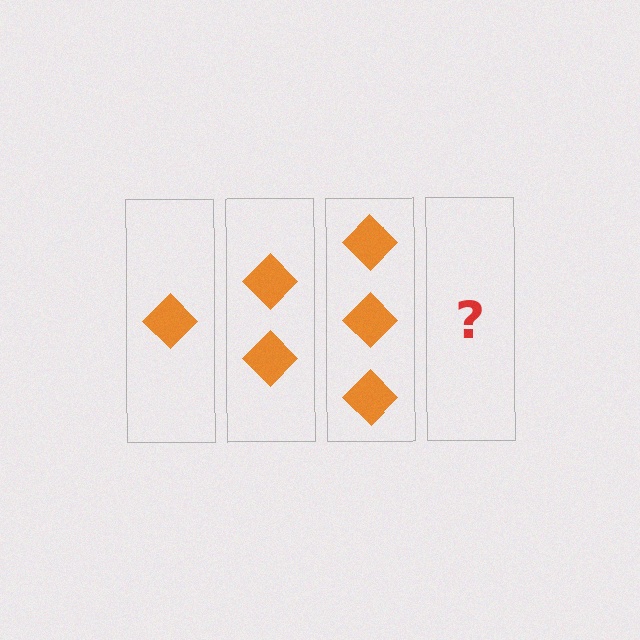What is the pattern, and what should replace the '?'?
The pattern is that each step adds one more diamond. The '?' should be 4 diamonds.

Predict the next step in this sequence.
The next step is 4 diamonds.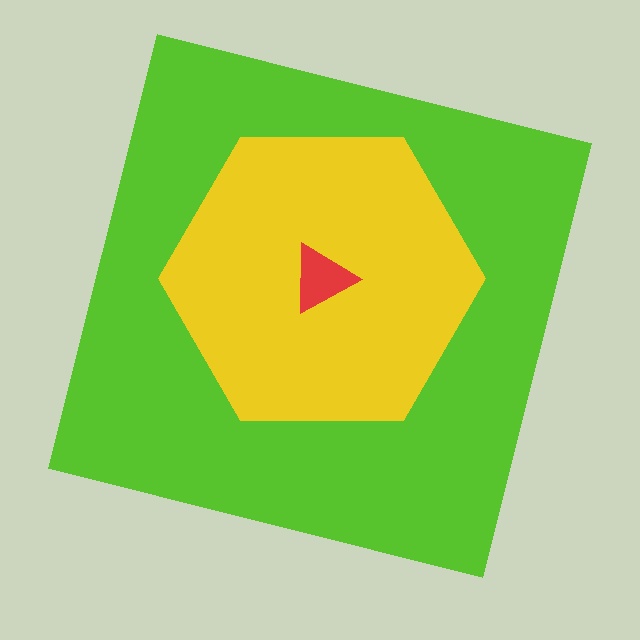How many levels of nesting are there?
3.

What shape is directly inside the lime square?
The yellow hexagon.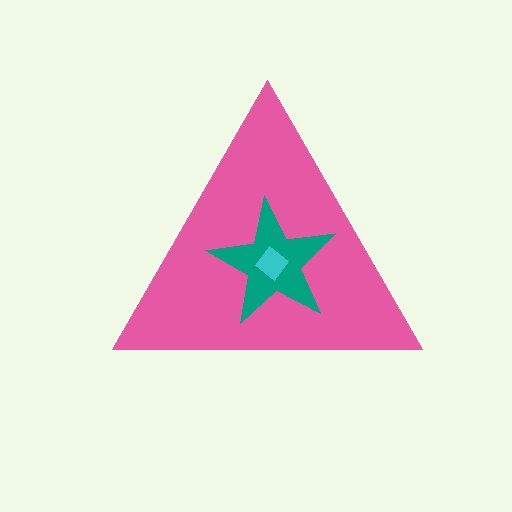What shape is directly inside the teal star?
The cyan diamond.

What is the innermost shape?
The cyan diamond.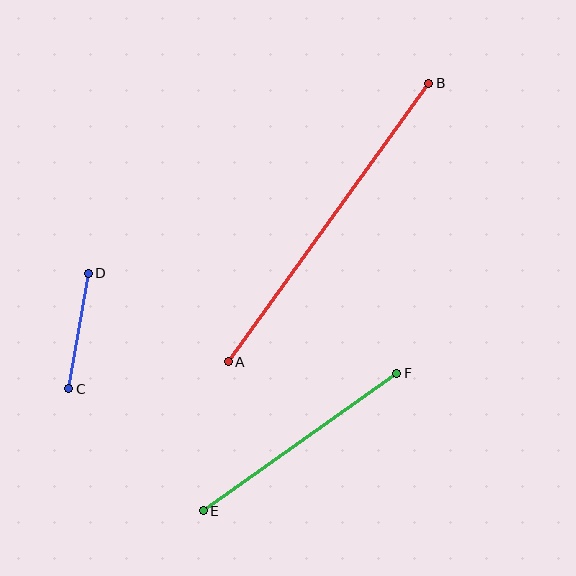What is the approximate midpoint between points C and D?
The midpoint is at approximately (78, 331) pixels.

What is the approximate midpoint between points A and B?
The midpoint is at approximately (329, 223) pixels.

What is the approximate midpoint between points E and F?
The midpoint is at approximately (300, 442) pixels.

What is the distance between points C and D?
The distance is approximately 117 pixels.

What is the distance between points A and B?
The distance is approximately 343 pixels.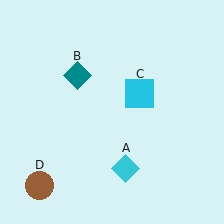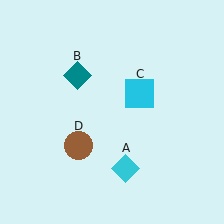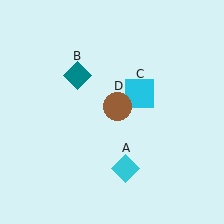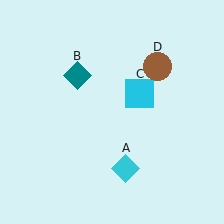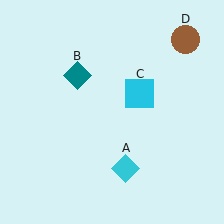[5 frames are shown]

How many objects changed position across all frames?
1 object changed position: brown circle (object D).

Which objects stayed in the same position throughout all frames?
Cyan diamond (object A) and teal diamond (object B) and cyan square (object C) remained stationary.